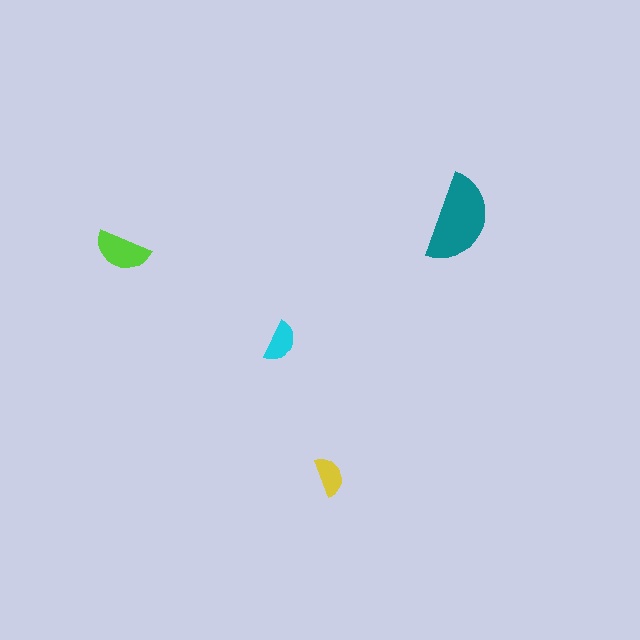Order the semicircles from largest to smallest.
the teal one, the lime one, the cyan one, the yellow one.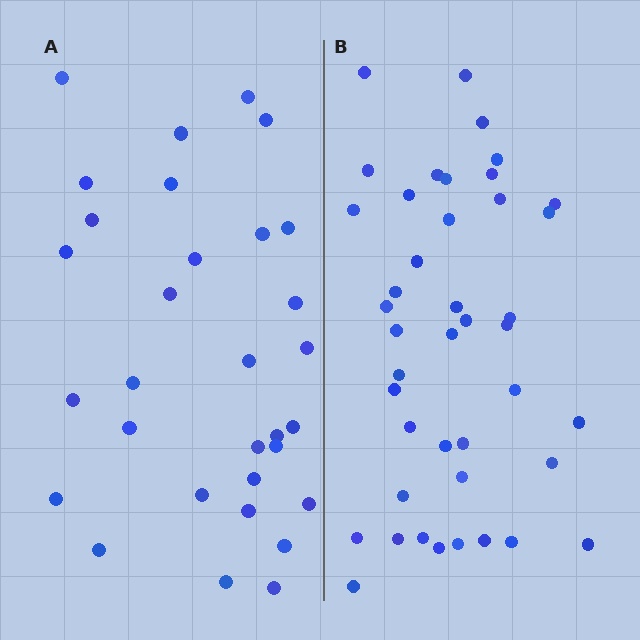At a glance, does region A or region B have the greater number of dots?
Region B (the right region) has more dots.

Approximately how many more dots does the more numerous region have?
Region B has roughly 12 or so more dots than region A.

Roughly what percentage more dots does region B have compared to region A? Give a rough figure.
About 35% more.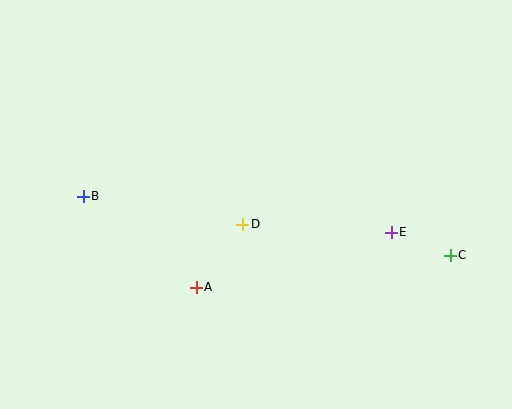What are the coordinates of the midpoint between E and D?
The midpoint between E and D is at (317, 228).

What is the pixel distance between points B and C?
The distance between B and C is 372 pixels.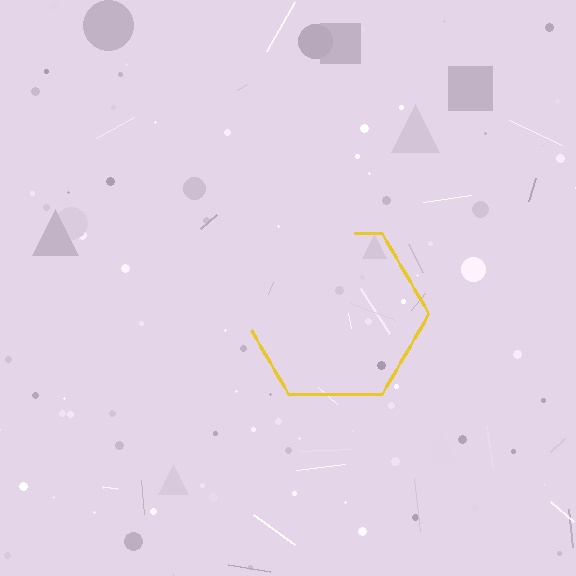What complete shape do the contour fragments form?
The contour fragments form a hexagon.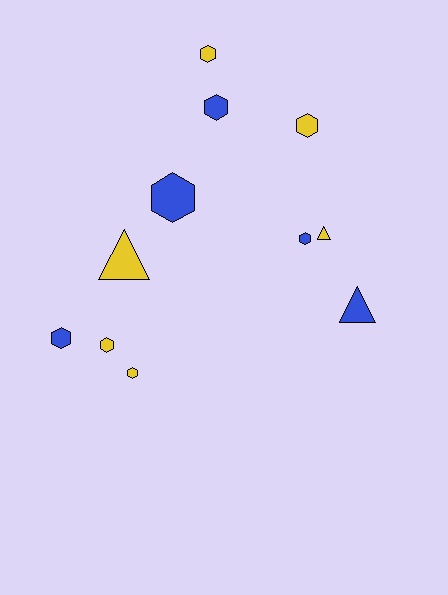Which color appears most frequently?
Yellow, with 6 objects.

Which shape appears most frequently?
Hexagon, with 8 objects.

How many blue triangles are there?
There is 1 blue triangle.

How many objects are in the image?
There are 11 objects.